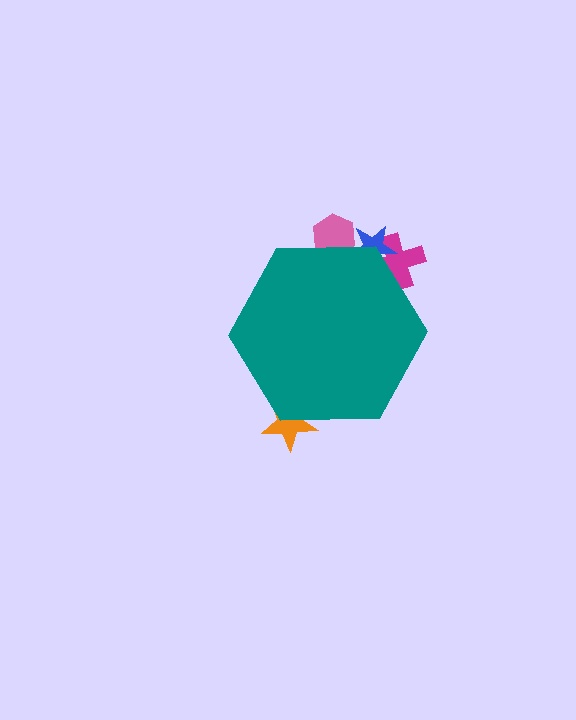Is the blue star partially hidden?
Yes, the blue star is partially hidden behind the teal hexagon.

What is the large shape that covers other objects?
A teal hexagon.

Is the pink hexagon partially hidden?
Yes, the pink hexagon is partially hidden behind the teal hexagon.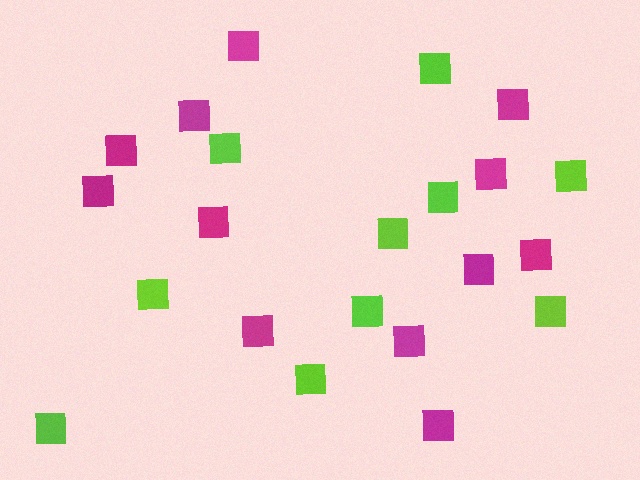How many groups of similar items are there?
There are 2 groups: one group of lime squares (10) and one group of magenta squares (12).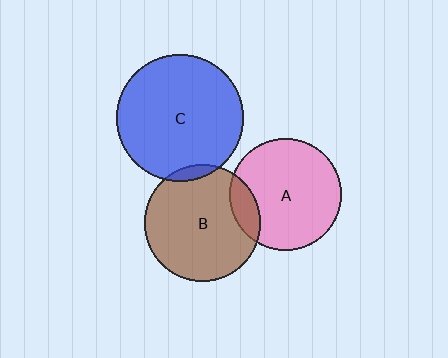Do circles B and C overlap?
Yes.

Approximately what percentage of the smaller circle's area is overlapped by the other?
Approximately 5%.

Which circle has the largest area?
Circle C (blue).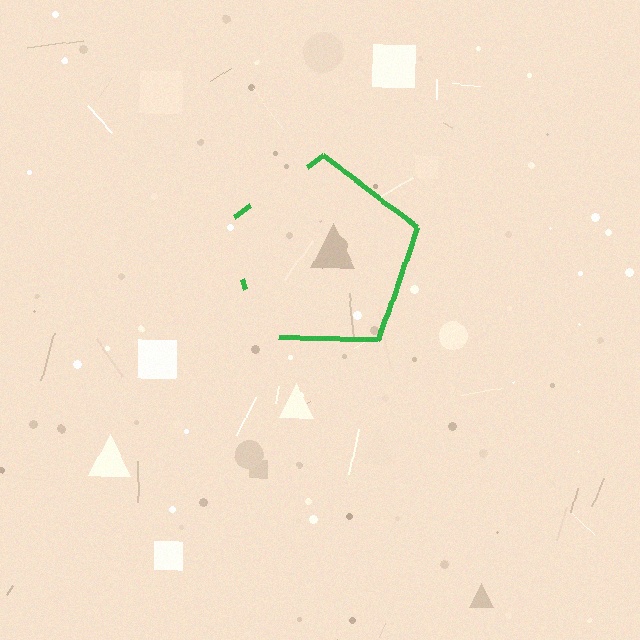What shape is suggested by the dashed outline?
The dashed outline suggests a pentagon.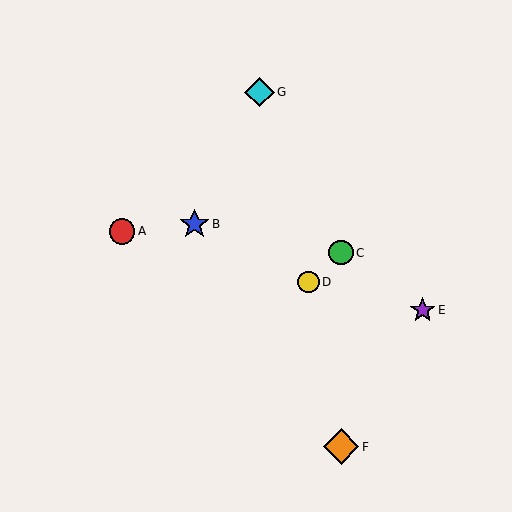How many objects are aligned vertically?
2 objects (C, F) are aligned vertically.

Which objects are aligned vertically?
Objects C, F are aligned vertically.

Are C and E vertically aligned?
No, C is at x≈341 and E is at x≈423.